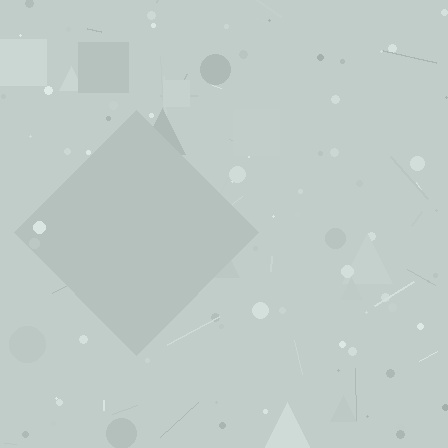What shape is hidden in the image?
A diamond is hidden in the image.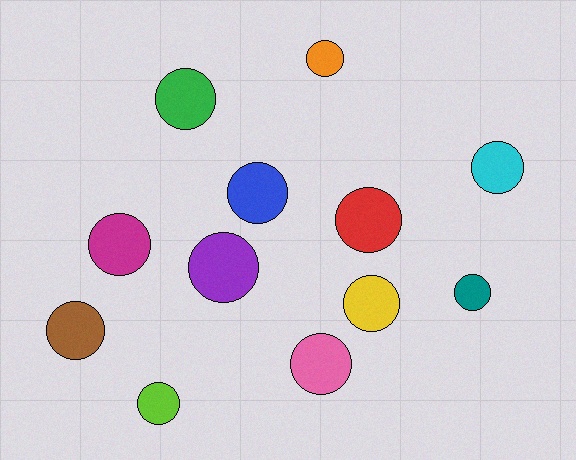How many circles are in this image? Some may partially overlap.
There are 12 circles.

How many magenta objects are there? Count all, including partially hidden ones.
There is 1 magenta object.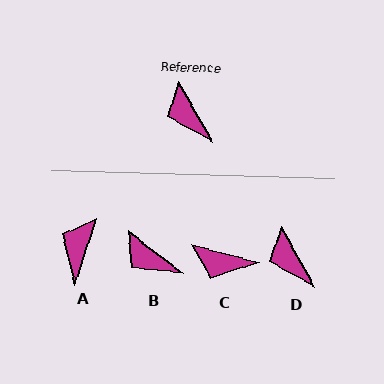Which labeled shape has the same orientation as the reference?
D.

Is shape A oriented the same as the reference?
No, it is off by about 48 degrees.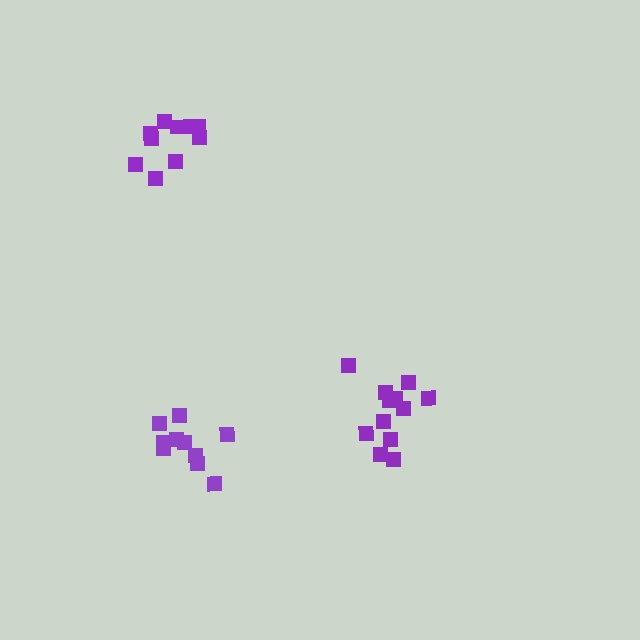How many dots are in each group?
Group 1: 10 dots, Group 2: 12 dots, Group 3: 10 dots (32 total).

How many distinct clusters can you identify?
There are 3 distinct clusters.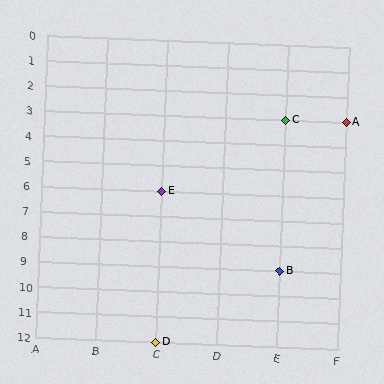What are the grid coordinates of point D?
Point D is at grid coordinates (C, 12).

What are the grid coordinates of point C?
Point C is at grid coordinates (E, 3).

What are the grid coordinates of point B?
Point B is at grid coordinates (E, 9).